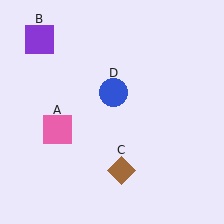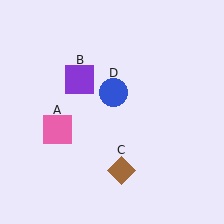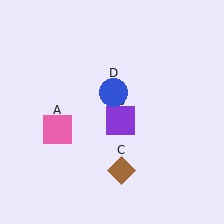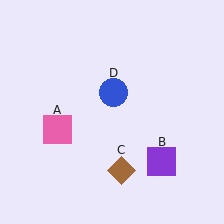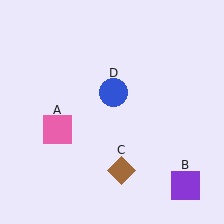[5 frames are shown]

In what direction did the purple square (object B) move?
The purple square (object B) moved down and to the right.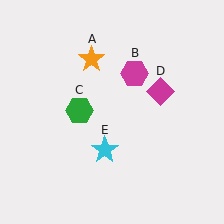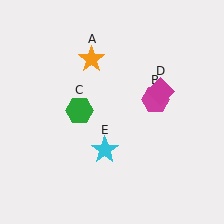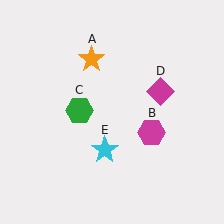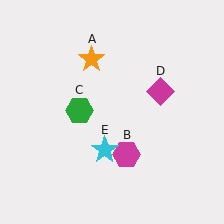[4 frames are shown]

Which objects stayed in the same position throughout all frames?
Orange star (object A) and green hexagon (object C) and magenta diamond (object D) and cyan star (object E) remained stationary.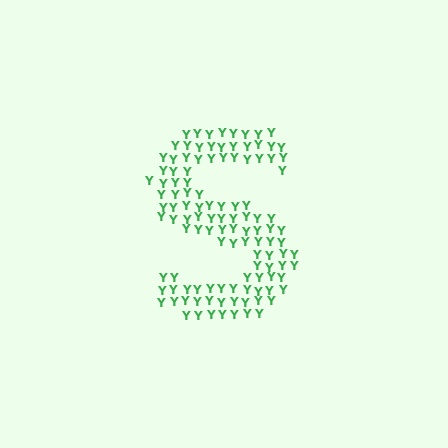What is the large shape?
The large shape is the letter S.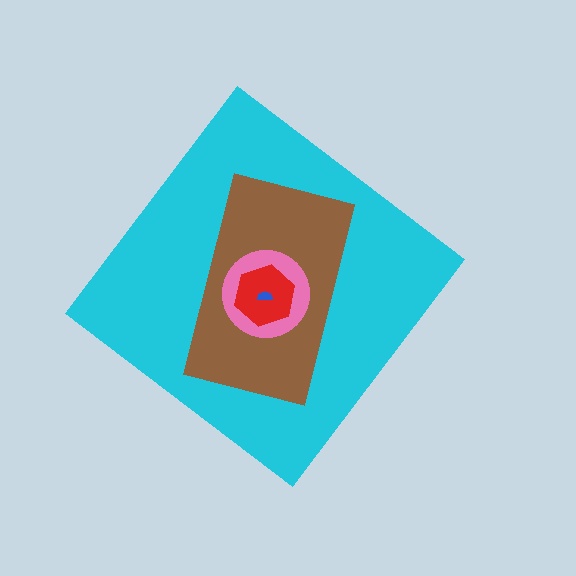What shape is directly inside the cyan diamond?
The brown rectangle.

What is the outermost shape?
The cyan diamond.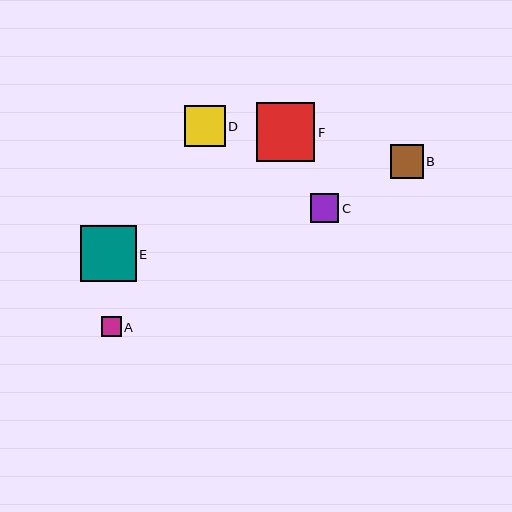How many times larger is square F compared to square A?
Square F is approximately 3.0 times the size of square A.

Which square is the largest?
Square F is the largest with a size of approximately 59 pixels.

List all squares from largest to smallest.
From largest to smallest: F, E, D, B, C, A.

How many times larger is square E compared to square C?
Square E is approximately 2.0 times the size of square C.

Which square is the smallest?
Square A is the smallest with a size of approximately 20 pixels.